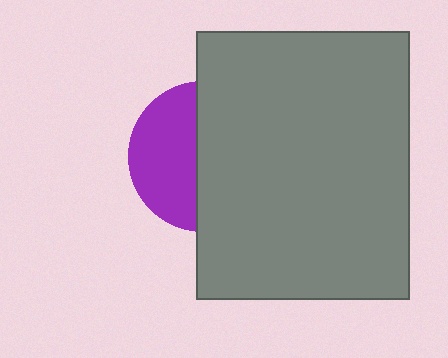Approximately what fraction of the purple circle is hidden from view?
Roughly 57% of the purple circle is hidden behind the gray rectangle.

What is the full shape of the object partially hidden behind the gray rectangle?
The partially hidden object is a purple circle.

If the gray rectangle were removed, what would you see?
You would see the complete purple circle.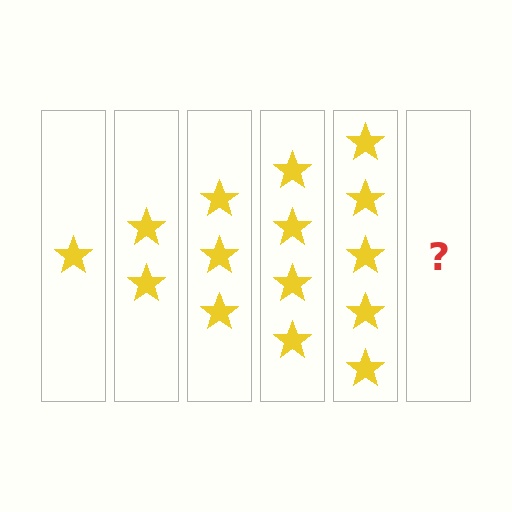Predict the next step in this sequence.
The next step is 6 stars.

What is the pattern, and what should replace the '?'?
The pattern is that each step adds one more star. The '?' should be 6 stars.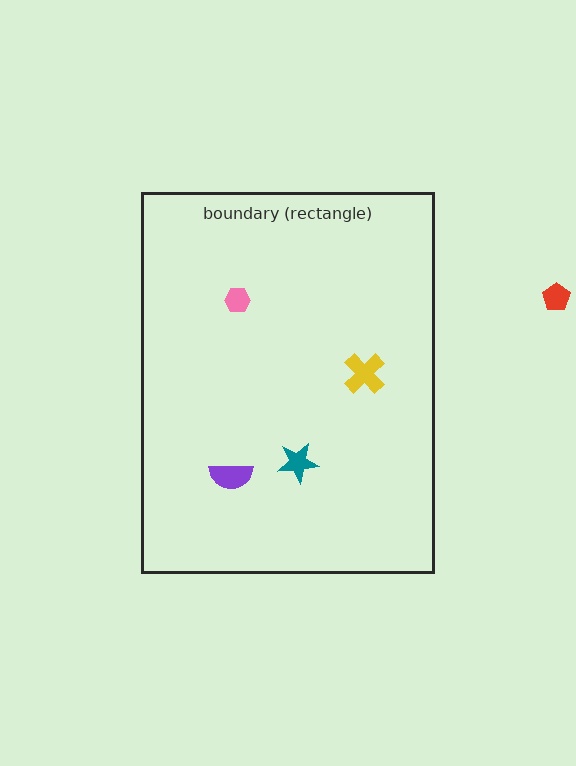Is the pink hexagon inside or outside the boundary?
Inside.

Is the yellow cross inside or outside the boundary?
Inside.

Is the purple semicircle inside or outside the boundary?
Inside.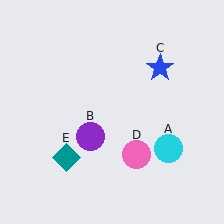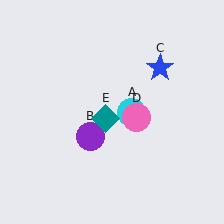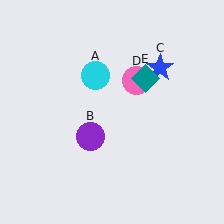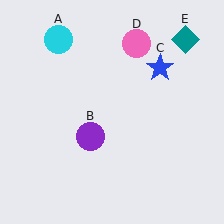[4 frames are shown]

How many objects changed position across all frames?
3 objects changed position: cyan circle (object A), pink circle (object D), teal diamond (object E).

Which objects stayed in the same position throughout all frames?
Purple circle (object B) and blue star (object C) remained stationary.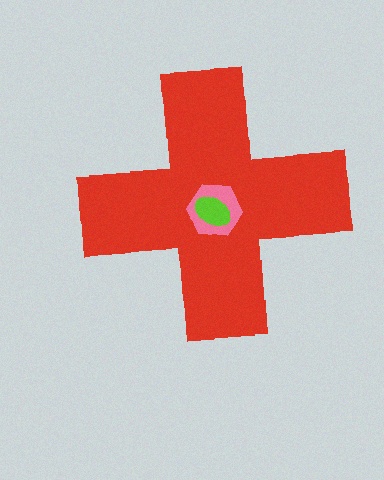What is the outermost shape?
The red cross.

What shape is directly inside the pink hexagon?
The lime ellipse.